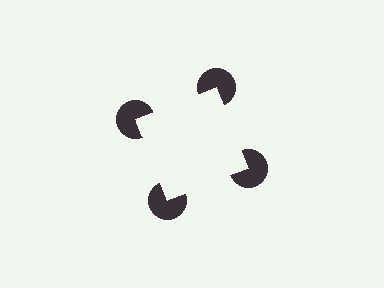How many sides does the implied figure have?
4 sides.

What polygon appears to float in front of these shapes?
An illusory square — its edges are inferred from the aligned wedge cuts in the pac-man discs, not physically drawn.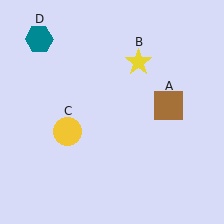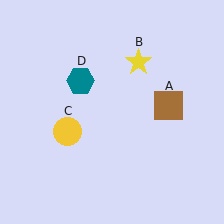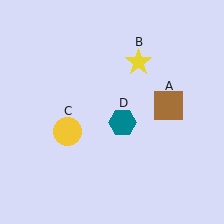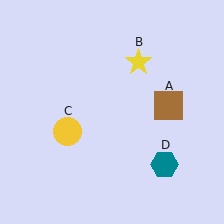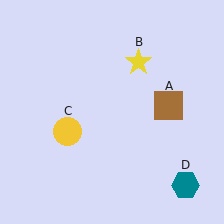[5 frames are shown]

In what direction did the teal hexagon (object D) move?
The teal hexagon (object D) moved down and to the right.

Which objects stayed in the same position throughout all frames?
Brown square (object A) and yellow star (object B) and yellow circle (object C) remained stationary.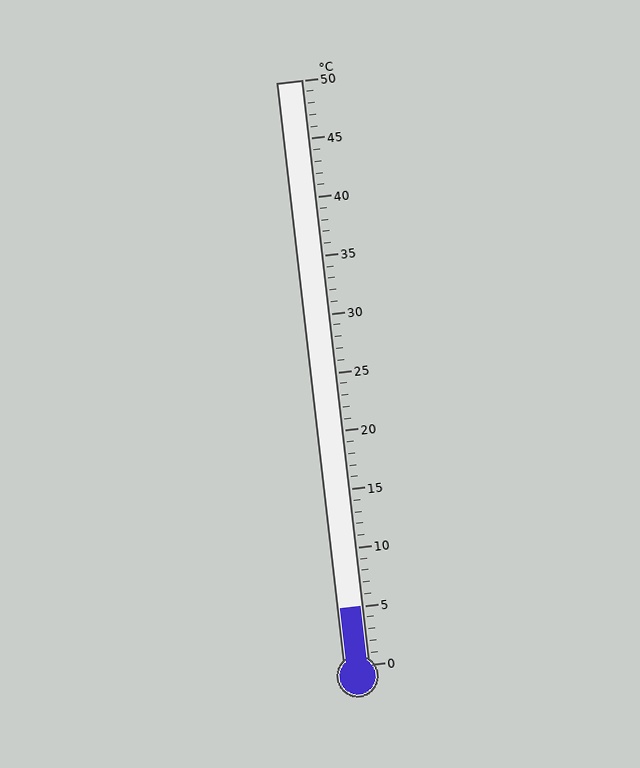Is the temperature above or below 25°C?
The temperature is below 25°C.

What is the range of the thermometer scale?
The thermometer scale ranges from 0°C to 50°C.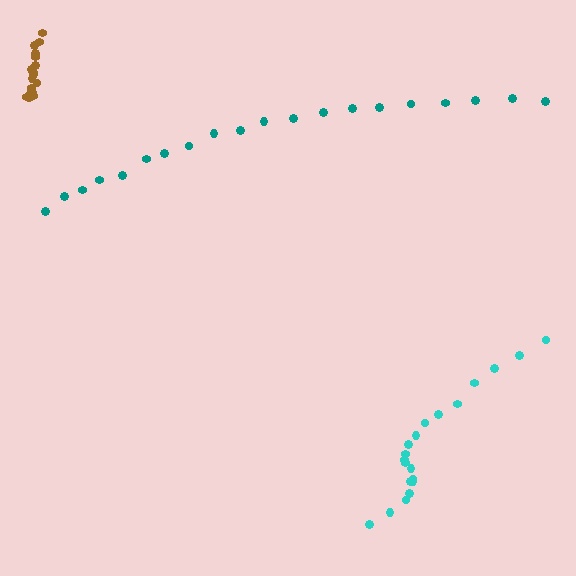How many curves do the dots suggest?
There are 3 distinct paths.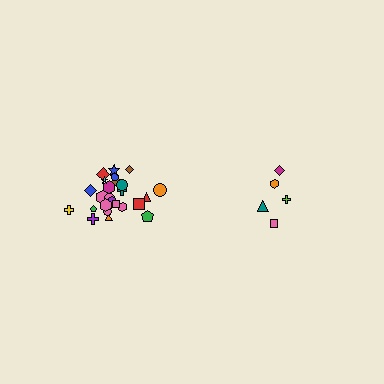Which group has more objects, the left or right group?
The left group.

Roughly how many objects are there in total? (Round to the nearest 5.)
Roughly 30 objects in total.